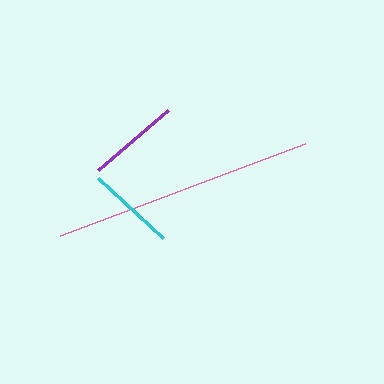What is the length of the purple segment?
The purple segment is approximately 92 pixels long.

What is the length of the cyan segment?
The cyan segment is approximately 88 pixels long.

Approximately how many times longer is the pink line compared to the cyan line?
The pink line is approximately 3.0 times the length of the cyan line.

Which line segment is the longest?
The pink line is the longest at approximately 262 pixels.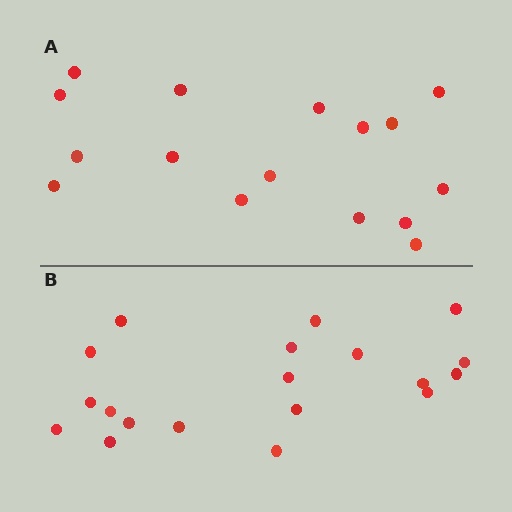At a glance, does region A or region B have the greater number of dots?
Region B (the bottom region) has more dots.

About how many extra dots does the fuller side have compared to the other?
Region B has just a few more — roughly 2 or 3 more dots than region A.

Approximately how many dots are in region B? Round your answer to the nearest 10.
About 20 dots. (The exact count is 19, which rounds to 20.)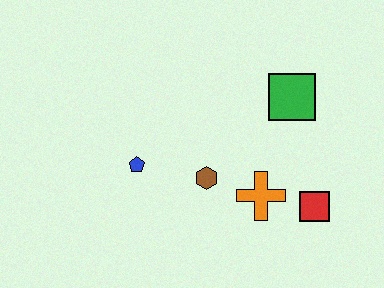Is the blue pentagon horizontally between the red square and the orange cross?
No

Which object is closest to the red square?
The orange cross is closest to the red square.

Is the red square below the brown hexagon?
Yes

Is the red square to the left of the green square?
No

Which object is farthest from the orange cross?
The blue pentagon is farthest from the orange cross.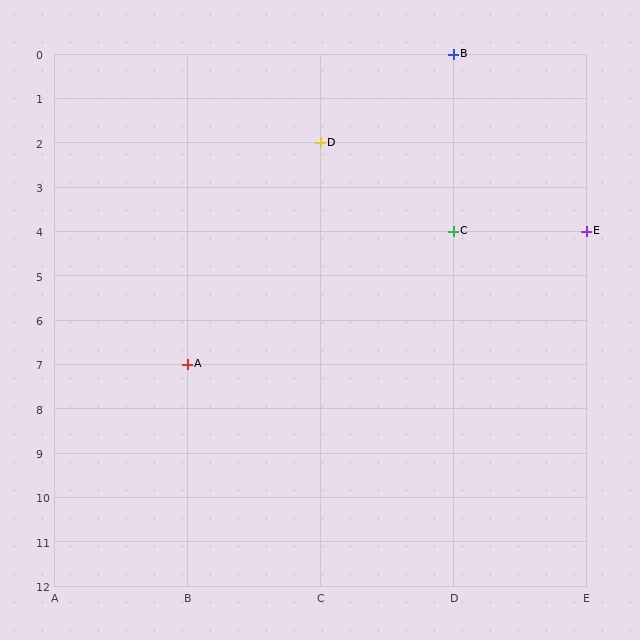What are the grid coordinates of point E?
Point E is at grid coordinates (E, 4).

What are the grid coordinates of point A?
Point A is at grid coordinates (B, 7).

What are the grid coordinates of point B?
Point B is at grid coordinates (D, 0).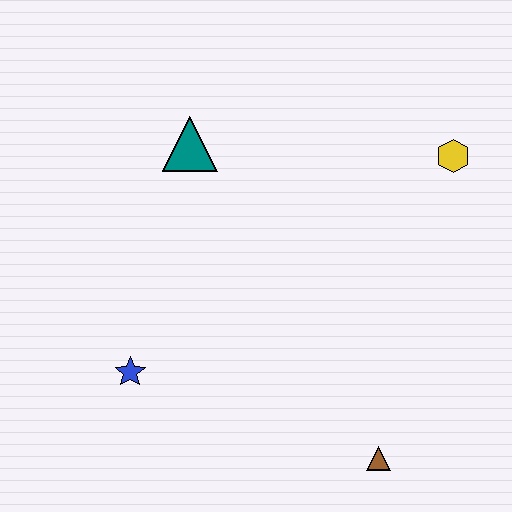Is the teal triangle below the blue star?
No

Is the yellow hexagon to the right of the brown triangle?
Yes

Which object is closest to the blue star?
The teal triangle is closest to the blue star.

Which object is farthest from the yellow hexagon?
The blue star is farthest from the yellow hexagon.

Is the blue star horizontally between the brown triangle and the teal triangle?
No